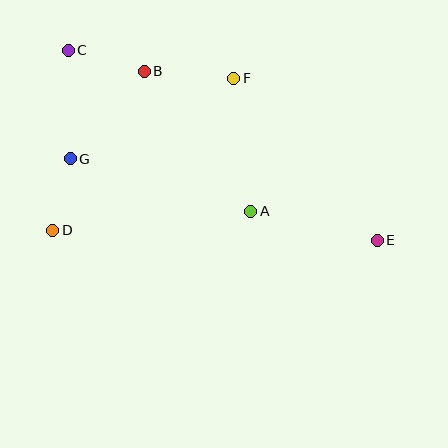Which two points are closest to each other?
Points D and G are closest to each other.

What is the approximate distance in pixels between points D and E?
The distance between D and E is approximately 325 pixels.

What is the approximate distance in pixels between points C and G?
The distance between C and G is approximately 109 pixels.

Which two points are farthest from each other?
Points C and E are farthest from each other.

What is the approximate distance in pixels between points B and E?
The distance between B and E is approximately 288 pixels.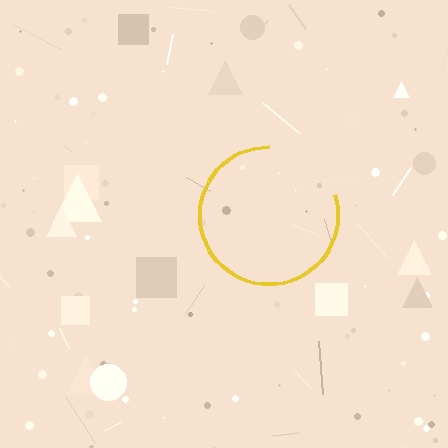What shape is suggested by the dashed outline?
The dashed outline suggests a circle.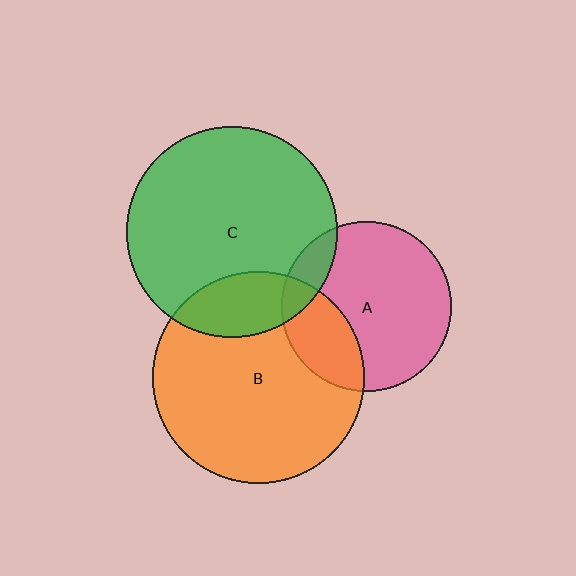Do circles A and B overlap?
Yes.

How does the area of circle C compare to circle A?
Approximately 1.5 times.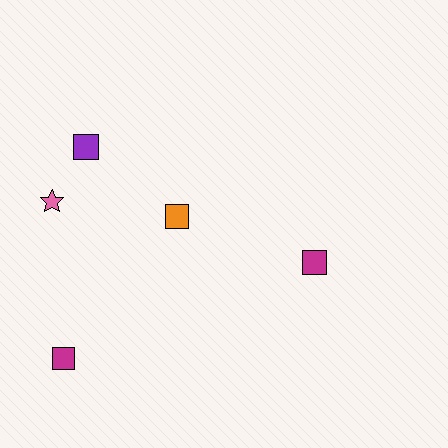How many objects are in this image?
There are 5 objects.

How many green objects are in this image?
There are no green objects.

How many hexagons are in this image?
There are no hexagons.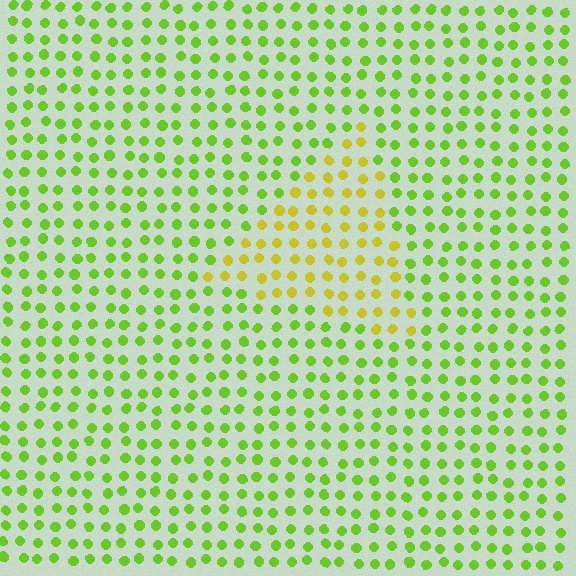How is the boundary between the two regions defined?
The boundary is defined purely by a slight shift in hue (about 39 degrees). Spacing, size, and orientation are identical on both sides.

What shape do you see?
I see a triangle.